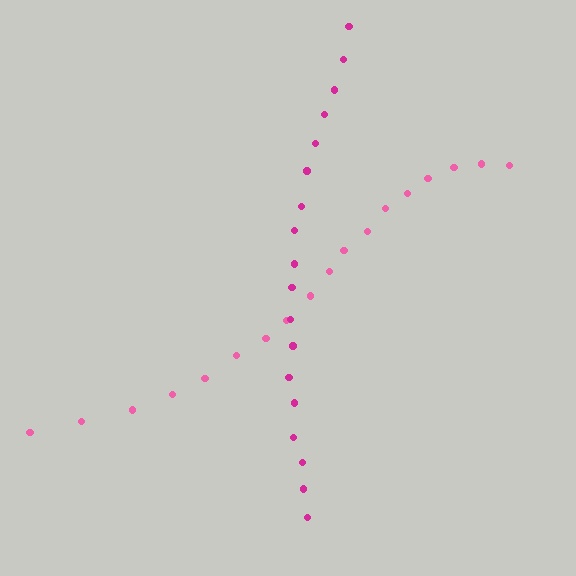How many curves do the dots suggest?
There are 2 distinct paths.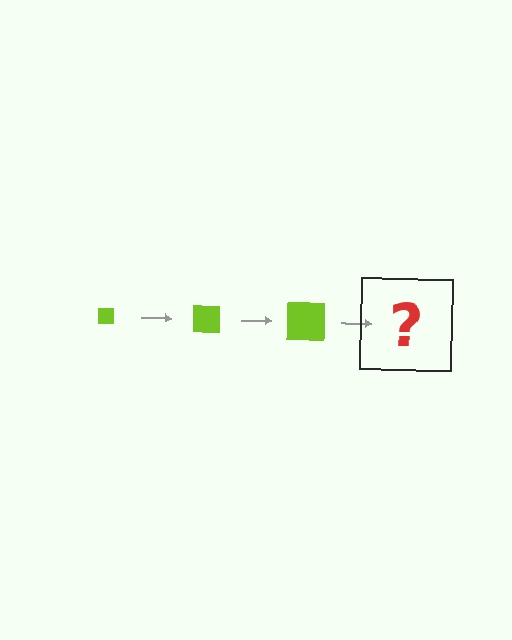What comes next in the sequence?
The next element should be a lime square, larger than the previous one.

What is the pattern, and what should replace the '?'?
The pattern is that the square gets progressively larger each step. The '?' should be a lime square, larger than the previous one.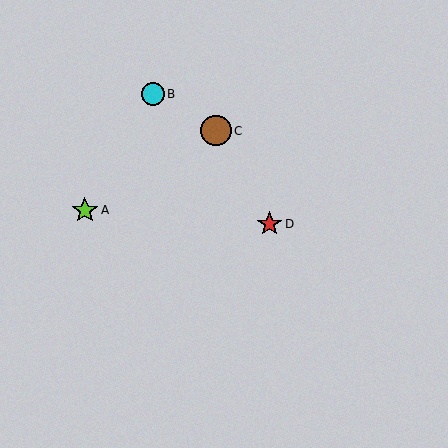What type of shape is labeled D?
Shape D is a red star.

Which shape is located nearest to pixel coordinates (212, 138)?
The brown circle (labeled C) at (216, 131) is nearest to that location.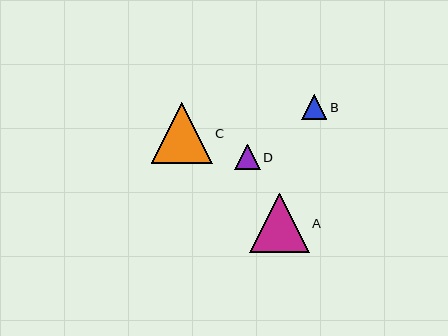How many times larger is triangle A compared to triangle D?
Triangle A is approximately 2.4 times the size of triangle D.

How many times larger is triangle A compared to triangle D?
Triangle A is approximately 2.4 times the size of triangle D.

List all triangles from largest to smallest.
From largest to smallest: C, A, D, B.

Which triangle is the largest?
Triangle C is the largest with a size of approximately 61 pixels.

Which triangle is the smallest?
Triangle B is the smallest with a size of approximately 25 pixels.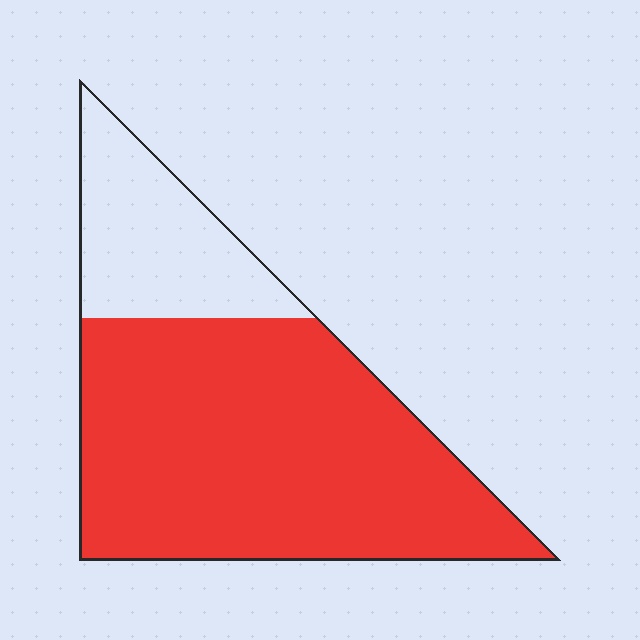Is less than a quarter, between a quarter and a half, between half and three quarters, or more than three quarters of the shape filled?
More than three quarters.